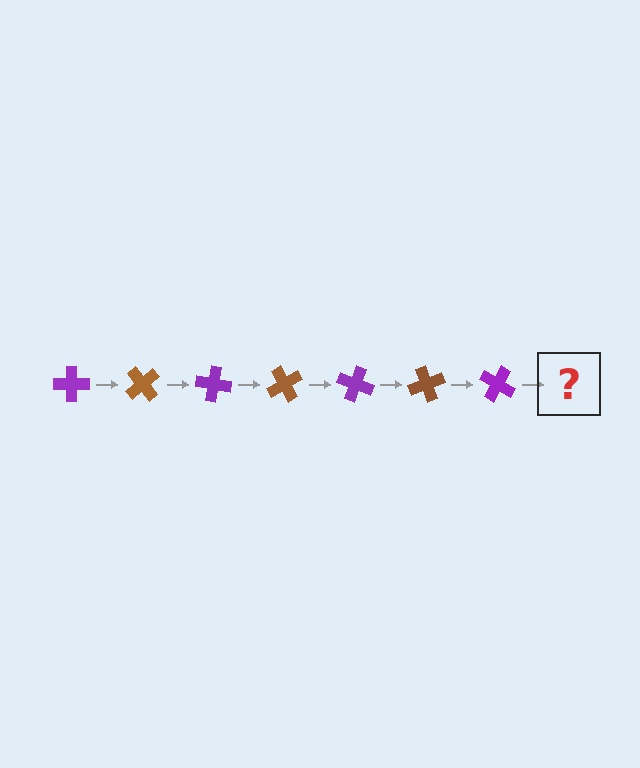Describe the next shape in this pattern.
It should be a brown cross, rotated 350 degrees from the start.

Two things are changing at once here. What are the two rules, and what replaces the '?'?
The two rules are that it rotates 50 degrees each step and the color cycles through purple and brown. The '?' should be a brown cross, rotated 350 degrees from the start.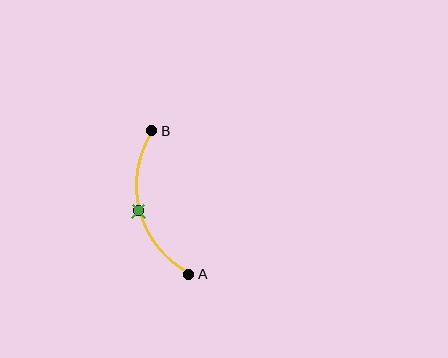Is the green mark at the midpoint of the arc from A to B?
Yes. The green mark lies on the arc at equal arc-length from both A and B — it is the arc midpoint.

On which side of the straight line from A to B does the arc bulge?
The arc bulges to the left of the straight line connecting A and B.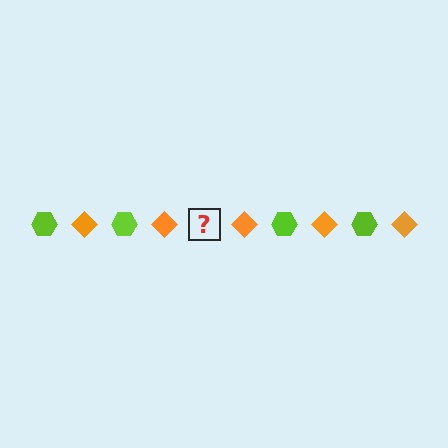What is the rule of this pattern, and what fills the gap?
The rule is that the pattern alternates between lime hexagon and orange diamond. The gap should be filled with a lime hexagon.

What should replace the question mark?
The question mark should be replaced with a lime hexagon.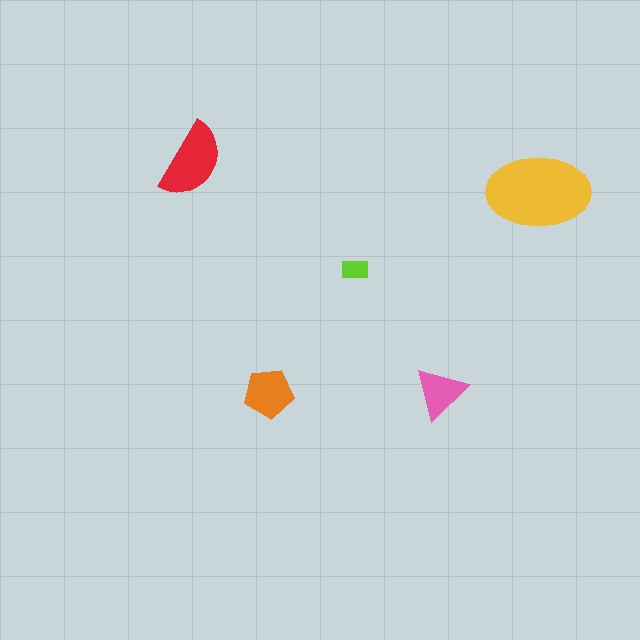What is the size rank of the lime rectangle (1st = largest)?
5th.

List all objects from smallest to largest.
The lime rectangle, the pink triangle, the orange pentagon, the red semicircle, the yellow ellipse.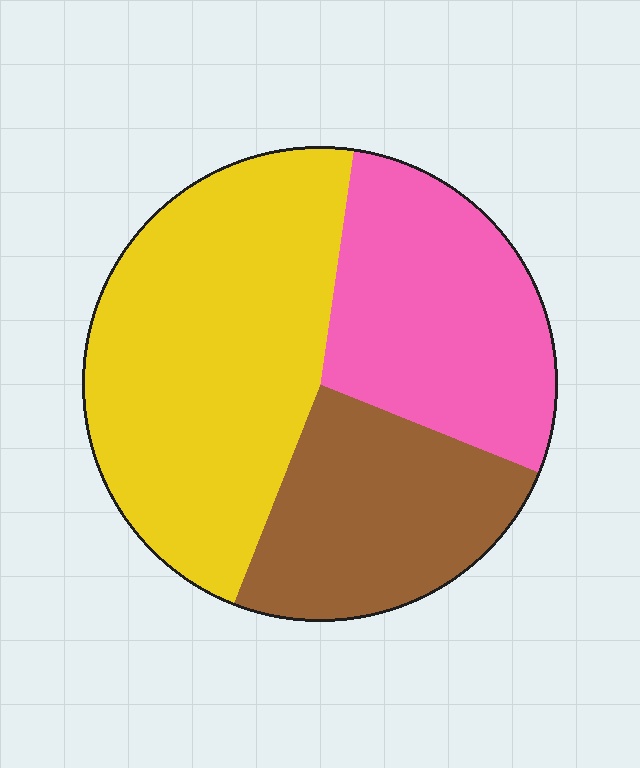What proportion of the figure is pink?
Pink covers 29% of the figure.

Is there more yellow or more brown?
Yellow.